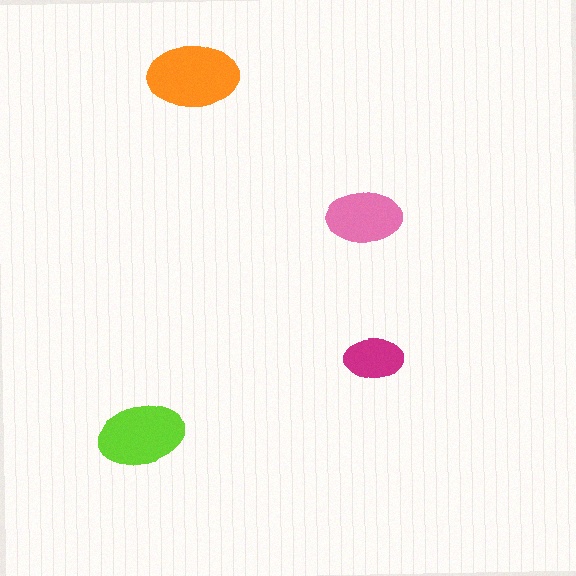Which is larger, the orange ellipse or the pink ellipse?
The orange one.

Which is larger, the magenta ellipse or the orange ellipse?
The orange one.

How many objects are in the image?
There are 4 objects in the image.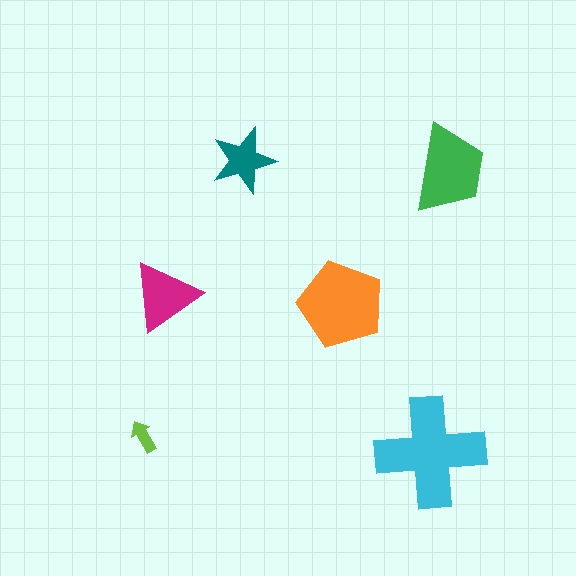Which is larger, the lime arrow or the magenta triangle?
The magenta triangle.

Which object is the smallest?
The lime arrow.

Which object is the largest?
The cyan cross.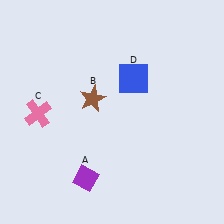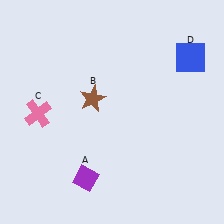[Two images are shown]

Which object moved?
The blue square (D) moved right.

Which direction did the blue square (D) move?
The blue square (D) moved right.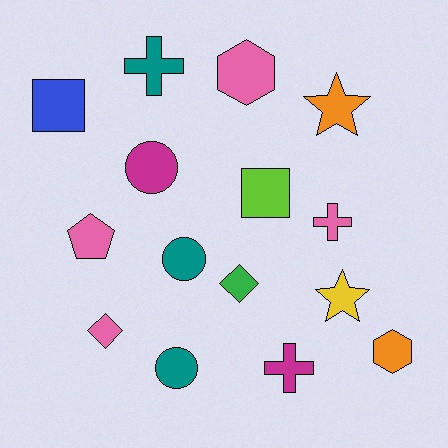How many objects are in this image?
There are 15 objects.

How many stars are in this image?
There are 2 stars.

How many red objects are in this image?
There are no red objects.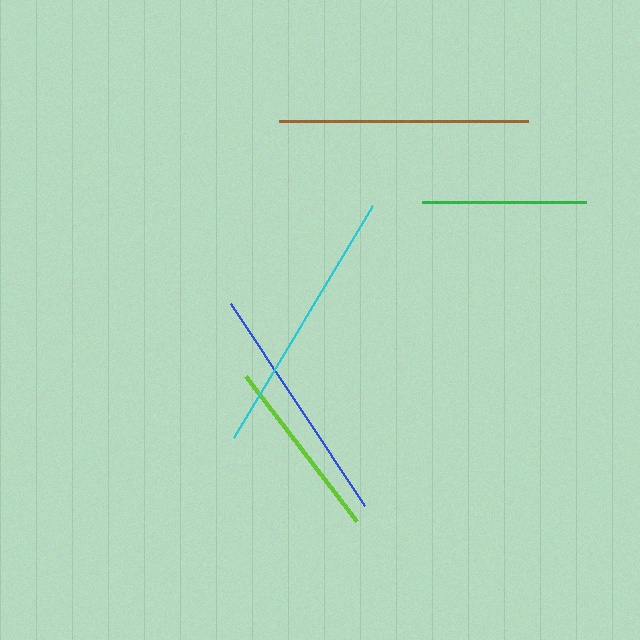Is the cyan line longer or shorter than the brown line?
The cyan line is longer than the brown line.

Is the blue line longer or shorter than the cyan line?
The cyan line is longer than the blue line.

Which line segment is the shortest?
The green line is the shortest at approximately 164 pixels.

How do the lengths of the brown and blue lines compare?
The brown and blue lines are approximately the same length.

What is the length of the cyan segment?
The cyan segment is approximately 271 pixels long.